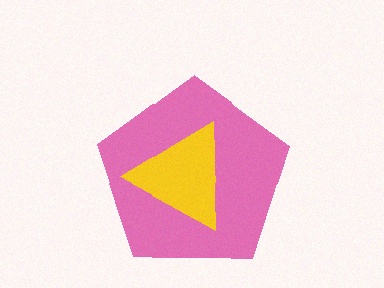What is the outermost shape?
The pink pentagon.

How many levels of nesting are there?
2.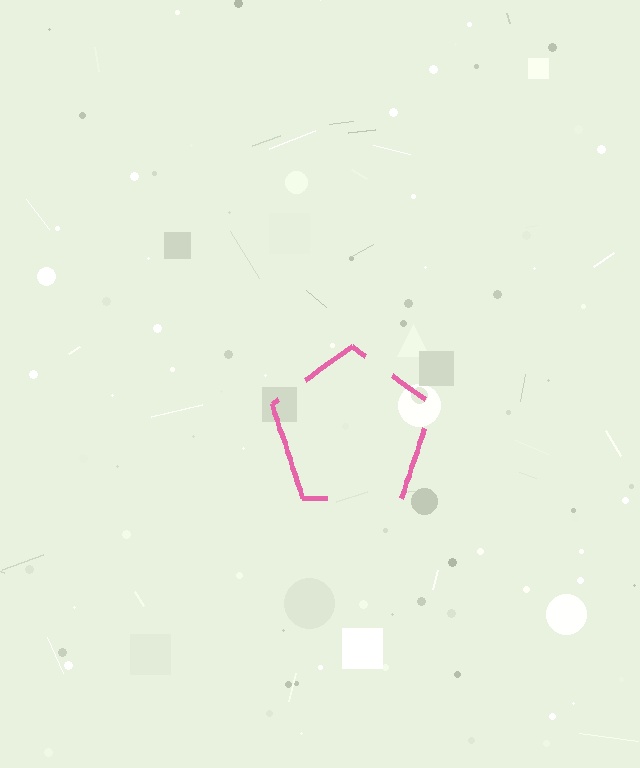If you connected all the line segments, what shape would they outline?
They would outline a pentagon.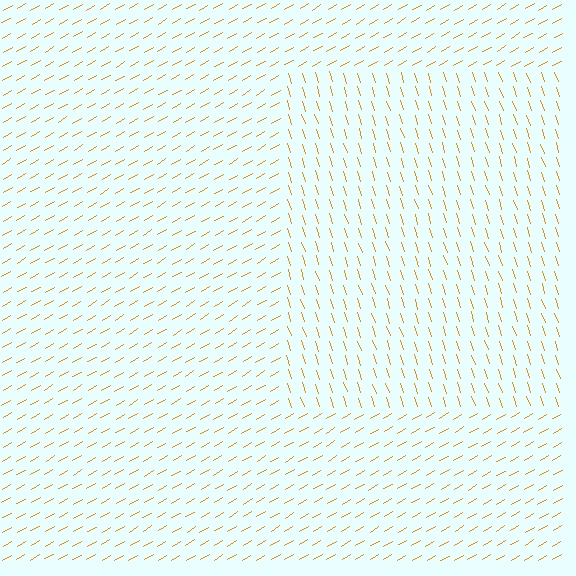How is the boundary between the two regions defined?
The boundary is defined purely by a change in line orientation (approximately 78 degrees difference). All lines are the same color and thickness.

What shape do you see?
I see a rectangle.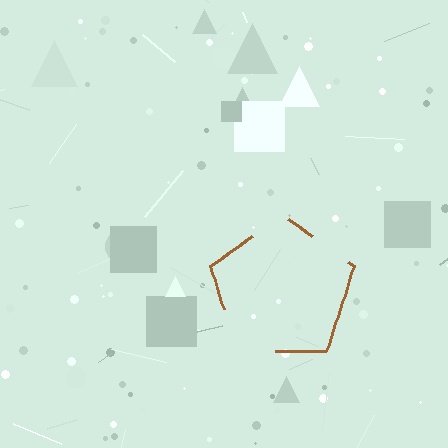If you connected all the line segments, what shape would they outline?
They would outline a pentagon.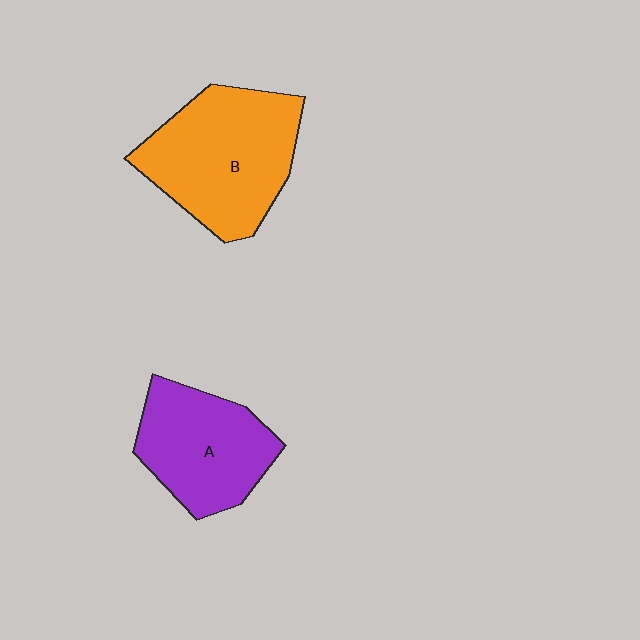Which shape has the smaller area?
Shape A (purple).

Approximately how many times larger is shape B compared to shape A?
Approximately 1.3 times.